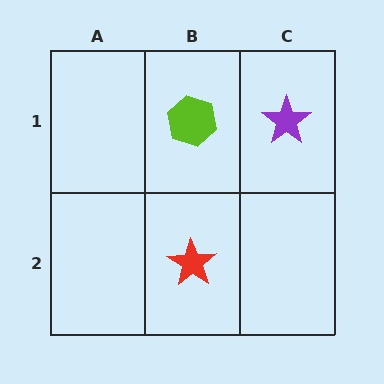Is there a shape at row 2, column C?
No, that cell is empty.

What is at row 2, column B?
A red star.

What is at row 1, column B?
A lime hexagon.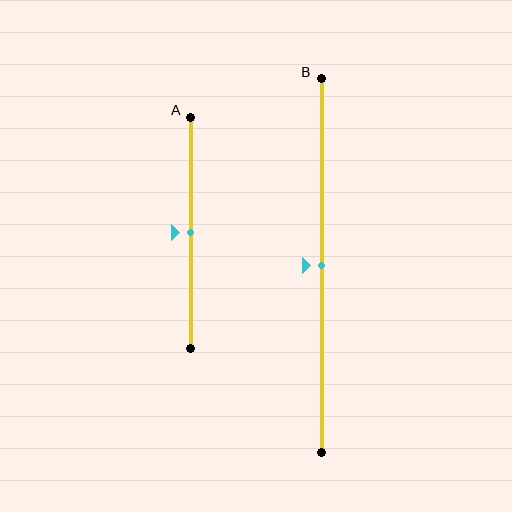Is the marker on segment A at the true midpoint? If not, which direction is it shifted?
Yes, the marker on segment A is at the true midpoint.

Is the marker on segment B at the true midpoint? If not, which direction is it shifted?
Yes, the marker on segment B is at the true midpoint.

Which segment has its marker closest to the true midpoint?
Segment A has its marker closest to the true midpoint.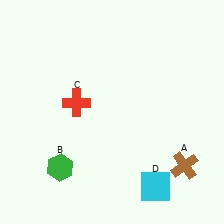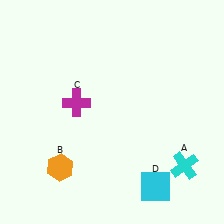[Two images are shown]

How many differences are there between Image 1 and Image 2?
There are 3 differences between the two images.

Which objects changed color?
A changed from brown to cyan. B changed from green to orange. C changed from red to magenta.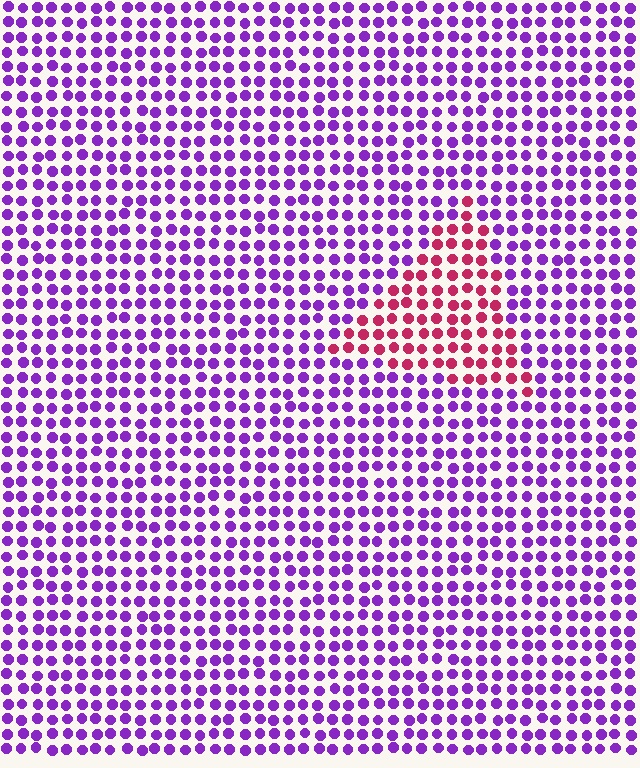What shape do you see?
I see a triangle.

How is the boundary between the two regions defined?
The boundary is defined purely by a slight shift in hue (about 60 degrees). Spacing, size, and orientation are identical on both sides.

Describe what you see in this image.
The image is filled with small purple elements in a uniform arrangement. A triangle-shaped region is visible where the elements are tinted to a slightly different hue, forming a subtle color boundary.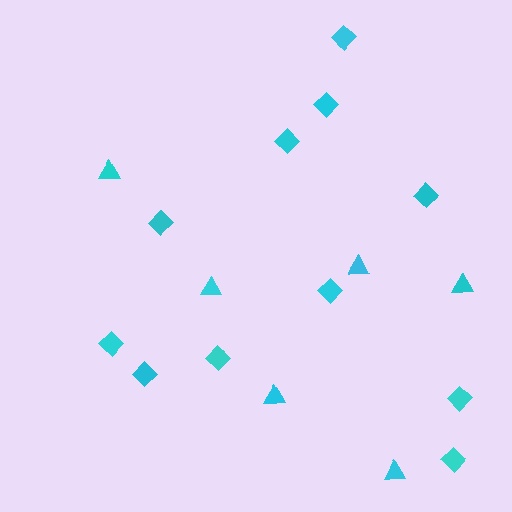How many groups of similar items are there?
There are 2 groups: one group of diamonds (11) and one group of triangles (6).